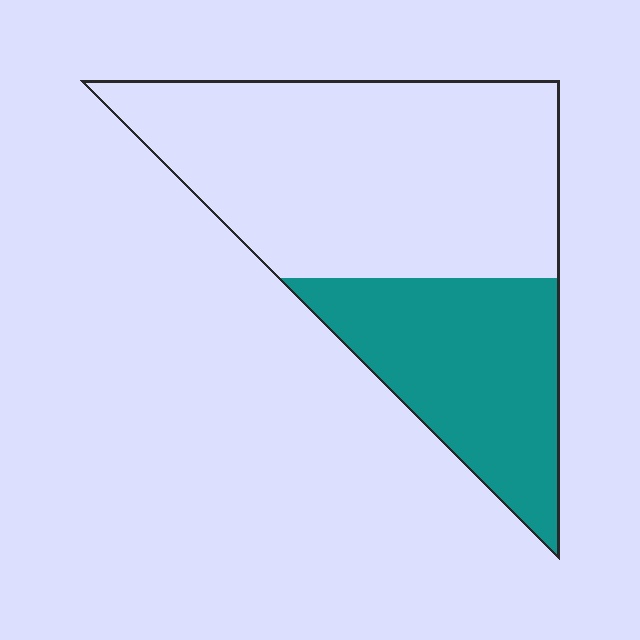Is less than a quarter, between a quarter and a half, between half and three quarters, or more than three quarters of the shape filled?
Between a quarter and a half.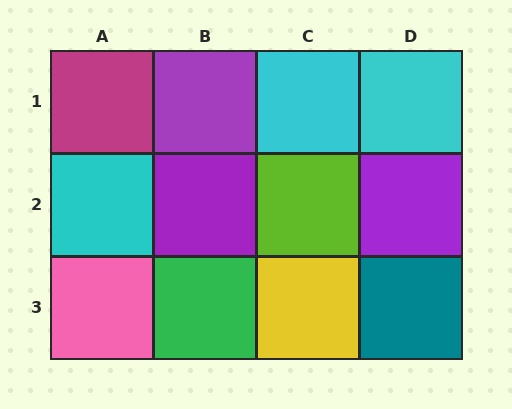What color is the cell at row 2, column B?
Purple.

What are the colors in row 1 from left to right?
Magenta, purple, cyan, cyan.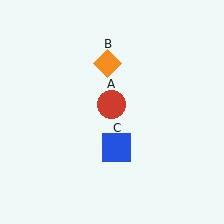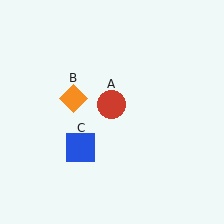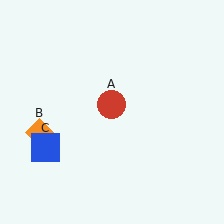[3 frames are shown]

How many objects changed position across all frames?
2 objects changed position: orange diamond (object B), blue square (object C).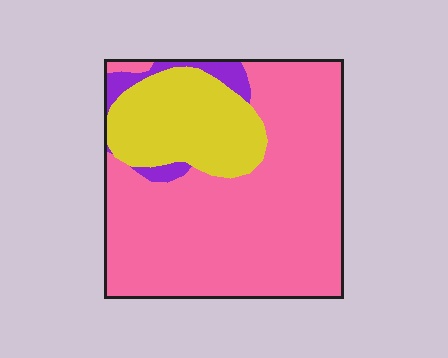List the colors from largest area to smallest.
From largest to smallest: pink, yellow, purple.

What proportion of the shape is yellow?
Yellow covers 23% of the shape.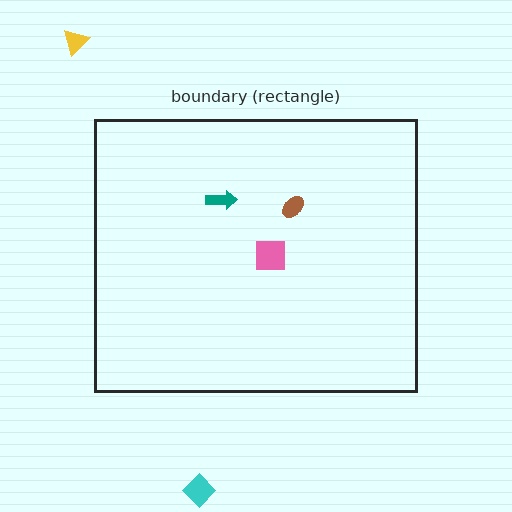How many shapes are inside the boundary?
3 inside, 2 outside.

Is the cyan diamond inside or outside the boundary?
Outside.